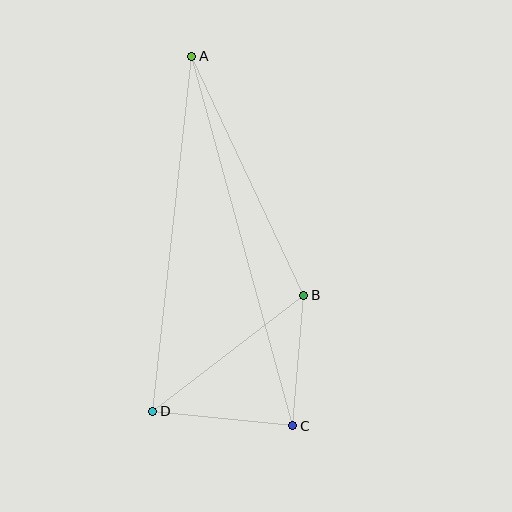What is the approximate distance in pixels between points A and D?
The distance between A and D is approximately 357 pixels.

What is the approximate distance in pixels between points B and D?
The distance between B and D is approximately 190 pixels.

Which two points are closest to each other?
Points B and C are closest to each other.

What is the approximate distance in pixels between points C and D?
The distance between C and D is approximately 140 pixels.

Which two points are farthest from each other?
Points A and C are farthest from each other.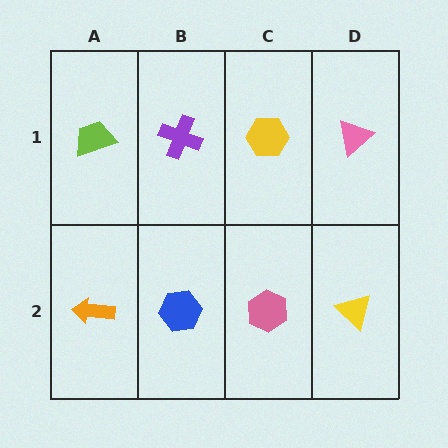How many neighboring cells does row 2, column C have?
3.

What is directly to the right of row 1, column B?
A yellow hexagon.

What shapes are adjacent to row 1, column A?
An orange arrow (row 2, column A), a purple cross (row 1, column B).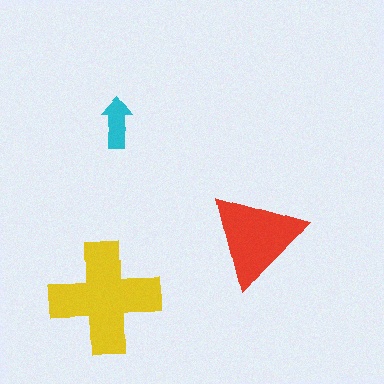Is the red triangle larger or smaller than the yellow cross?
Smaller.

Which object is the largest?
The yellow cross.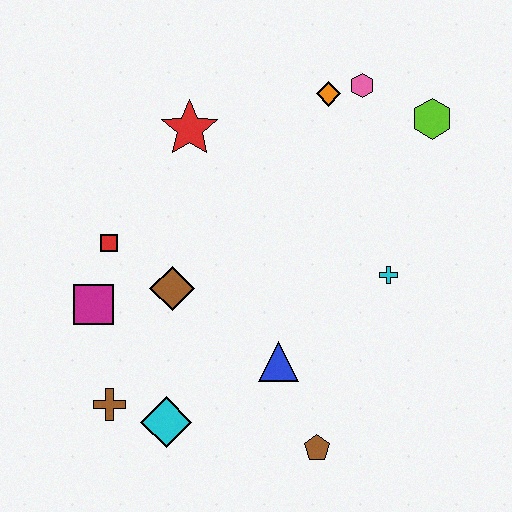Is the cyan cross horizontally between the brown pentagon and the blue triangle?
No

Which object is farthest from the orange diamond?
The brown cross is farthest from the orange diamond.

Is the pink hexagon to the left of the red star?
No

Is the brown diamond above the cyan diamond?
Yes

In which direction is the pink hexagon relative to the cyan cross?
The pink hexagon is above the cyan cross.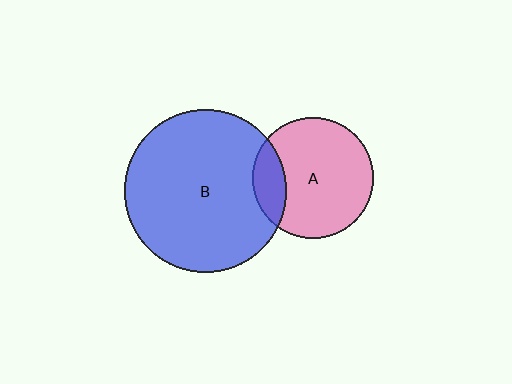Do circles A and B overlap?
Yes.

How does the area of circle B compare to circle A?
Approximately 1.8 times.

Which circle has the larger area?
Circle B (blue).